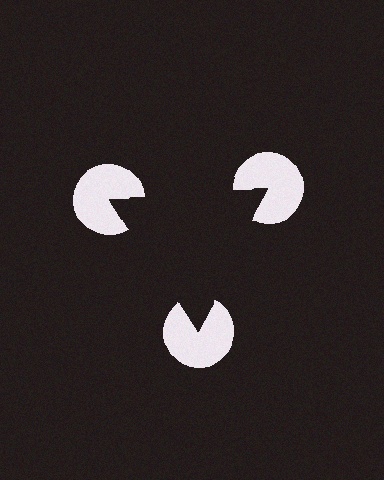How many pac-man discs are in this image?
There are 3 — one at each vertex of the illusory triangle.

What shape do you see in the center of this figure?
An illusory triangle — its edges are inferred from the aligned wedge cuts in the pac-man discs, not physically drawn.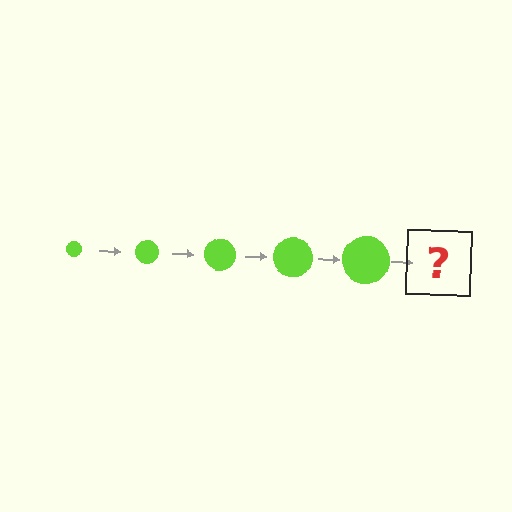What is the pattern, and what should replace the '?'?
The pattern is that the circle gets progressively larger each step. The '?' should be a lime circle, larger than the previous one.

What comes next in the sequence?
The next element should be a lime circle, larger than the previous one.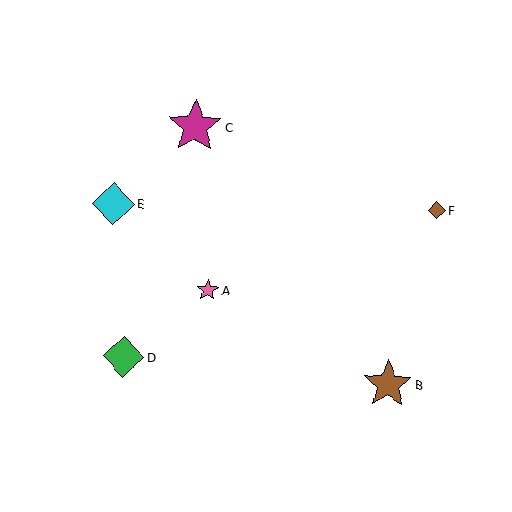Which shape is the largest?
The magenta star (labeled C) is the largest.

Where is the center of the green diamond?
The center of the green diamond is at (124, 357).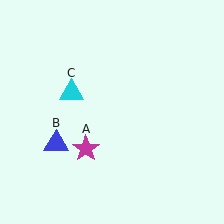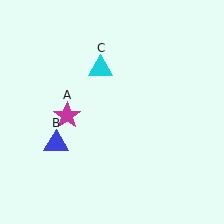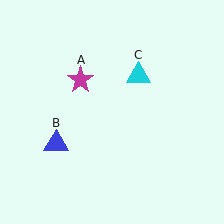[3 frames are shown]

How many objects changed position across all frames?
2 objects changed position: magenta star (object A), cyan triangle (object C).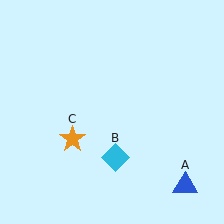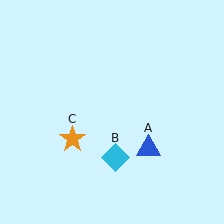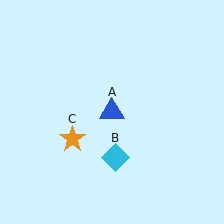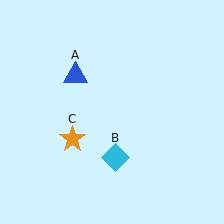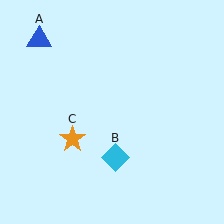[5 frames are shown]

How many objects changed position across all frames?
1 object changed position: blue triangle (object A).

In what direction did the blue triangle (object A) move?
The blue triangle (object A) moved up and to the left.